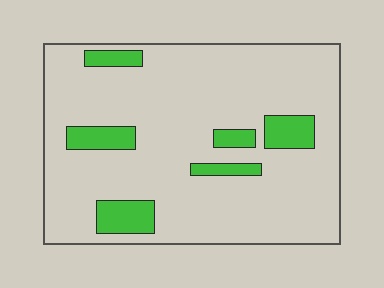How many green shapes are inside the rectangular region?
6.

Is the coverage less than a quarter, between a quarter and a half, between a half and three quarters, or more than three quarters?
Less than a quarter.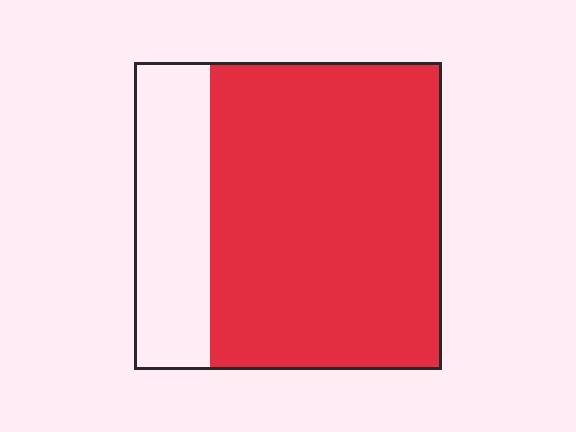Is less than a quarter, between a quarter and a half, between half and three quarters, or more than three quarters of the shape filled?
More than three quarters.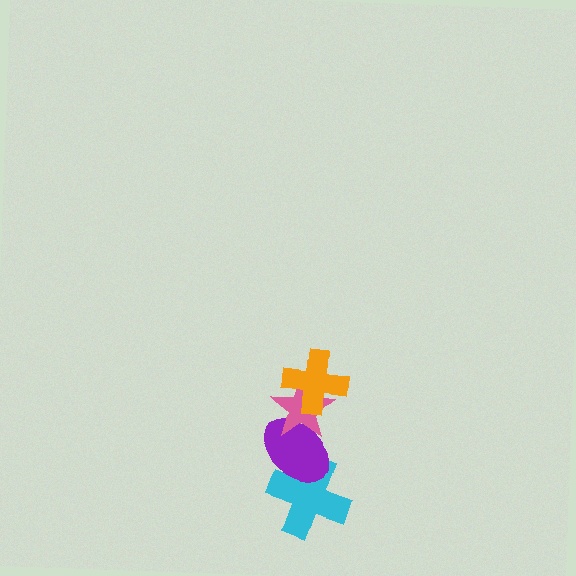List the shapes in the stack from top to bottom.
From top to bottom: the orange cross, the pink star, the purple ellipse, the cyan cross.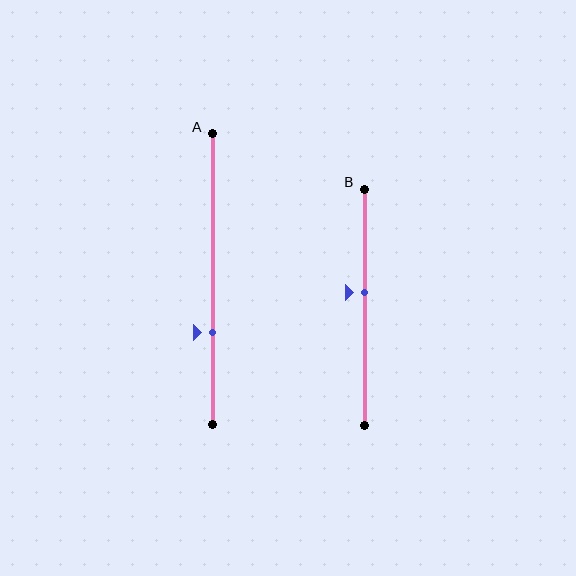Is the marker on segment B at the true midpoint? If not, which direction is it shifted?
No, the marker on segment B is shifted upward by about 6% of the segment length.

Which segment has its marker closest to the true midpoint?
Segment B has its marker closest to the true midpoint.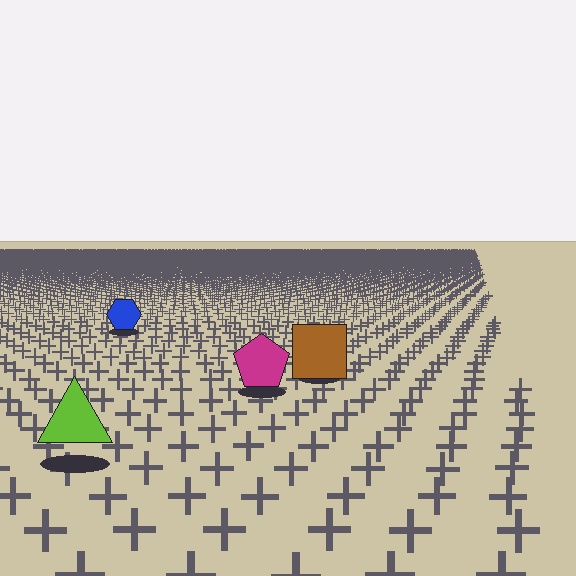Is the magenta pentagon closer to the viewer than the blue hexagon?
Yes. The magenta pentagon is closer — you can tell from the texture gradient: the ground texture is coarser near it.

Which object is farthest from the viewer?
The blue hexagon is farthest from the viewer. It appears smaller and the ground texture around it is denser.